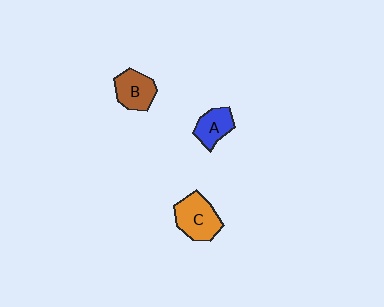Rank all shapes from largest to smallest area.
From largest to smallest: C (orange), B (brown), A (blue).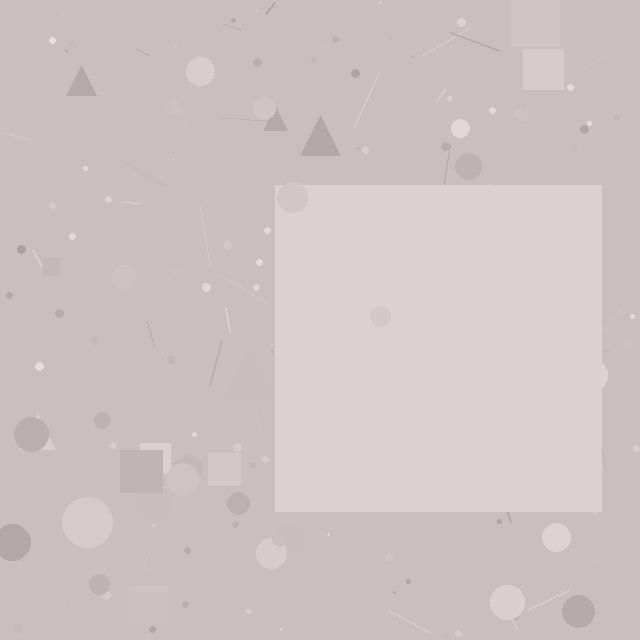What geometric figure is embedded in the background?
A square is embedded in the background.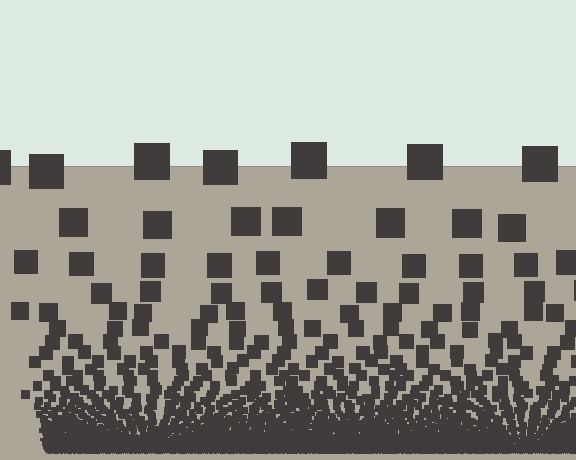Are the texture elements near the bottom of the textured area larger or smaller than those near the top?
Smaller. The gradient is inverted — elements near the bottom are smaller and denser.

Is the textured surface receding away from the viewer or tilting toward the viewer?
The surface appears to tilt toward the viewer. Texture elements get larger and sparser toward the top.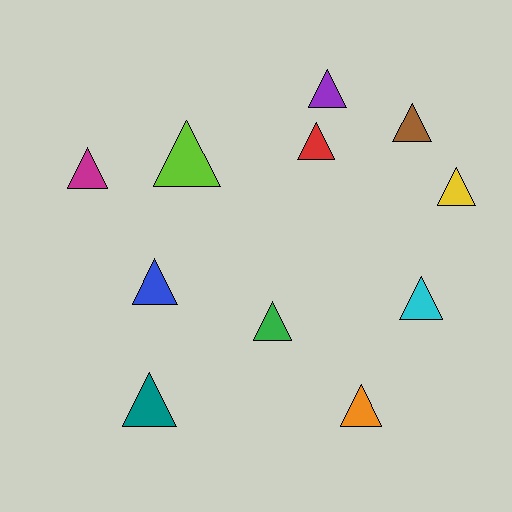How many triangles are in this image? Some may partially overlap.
There are 11 triangles.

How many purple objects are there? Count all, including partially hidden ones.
There is 1 purple object.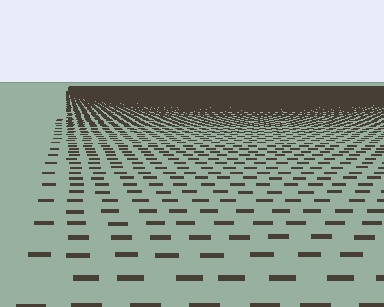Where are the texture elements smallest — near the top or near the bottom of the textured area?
Near the top.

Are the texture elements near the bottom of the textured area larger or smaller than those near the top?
Larger. Near the bottom, elements are closer to the viewer and appear at a bigger on-screen size.